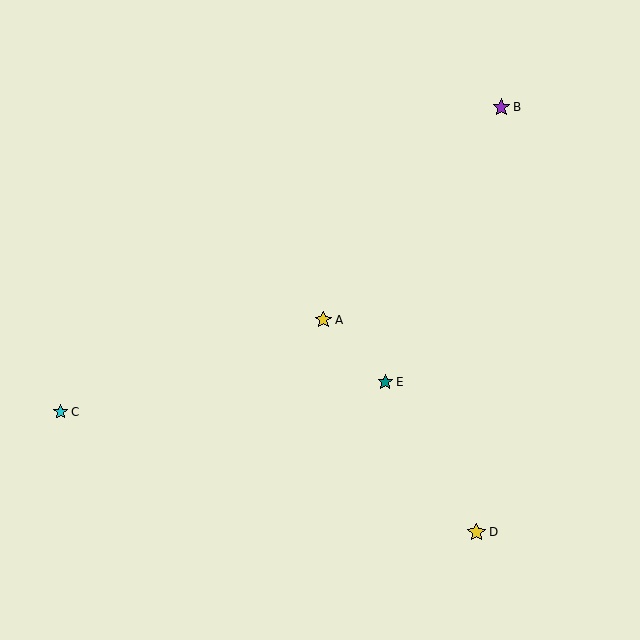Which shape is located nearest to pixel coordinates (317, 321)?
The yellow star (labeled A) at (323, 320) is nearest to that location.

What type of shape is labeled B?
Shape B is a purple star.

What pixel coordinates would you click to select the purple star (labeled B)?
Click at (501, 107) to select the purple star B.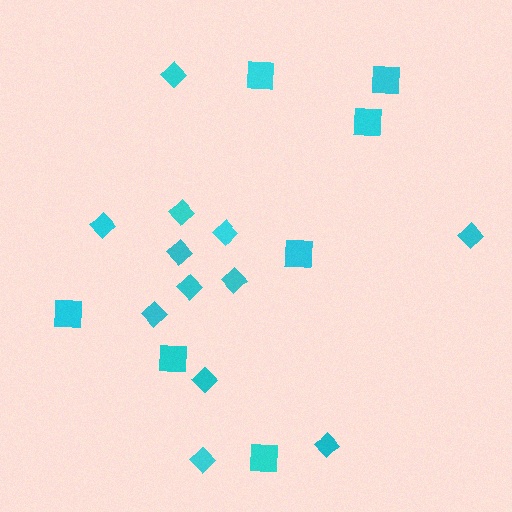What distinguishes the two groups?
There are 2 groups: one group of diamonds (12) and one group of squares (7).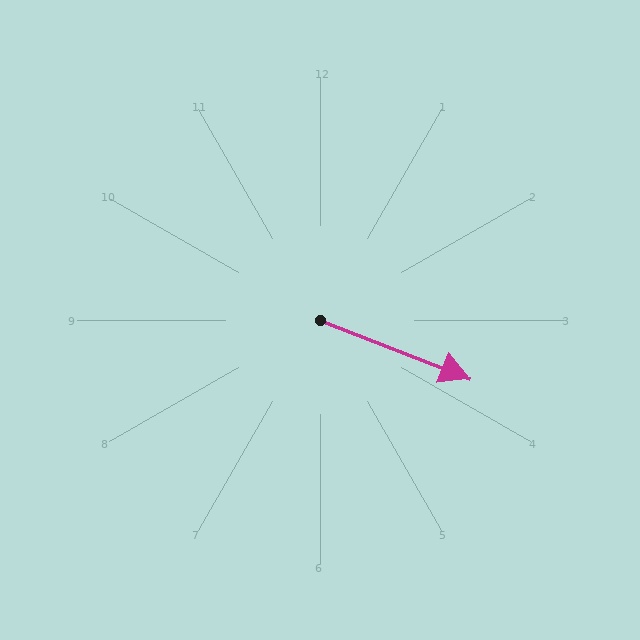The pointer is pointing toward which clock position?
Roughly 4 o'clock.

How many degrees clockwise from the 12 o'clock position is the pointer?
Approximately 111 degrees.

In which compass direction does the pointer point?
East.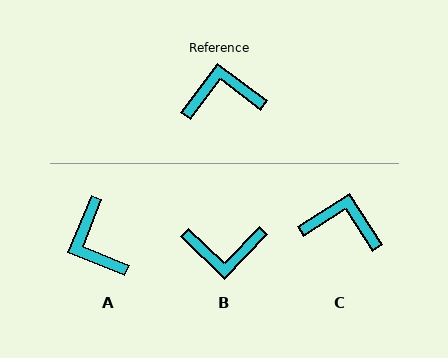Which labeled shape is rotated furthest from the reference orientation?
B, about 173 degrees away.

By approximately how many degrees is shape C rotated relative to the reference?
Approximately 20 degrees clockwise.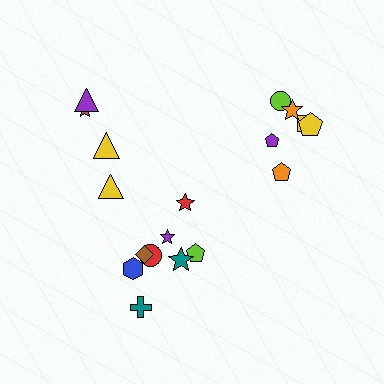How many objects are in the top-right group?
There are 6 objects.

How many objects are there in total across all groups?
There are 18 objects.